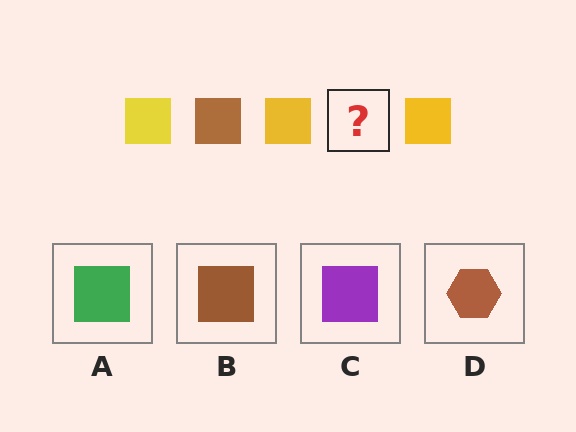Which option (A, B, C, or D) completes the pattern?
B.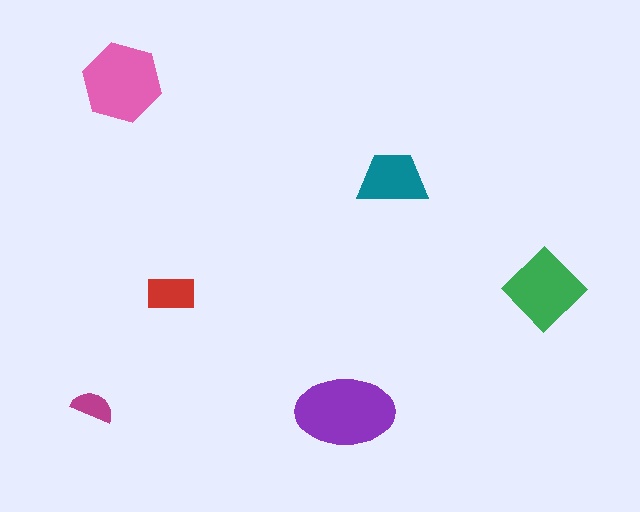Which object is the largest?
The purple ellipse.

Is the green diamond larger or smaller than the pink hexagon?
Smaller.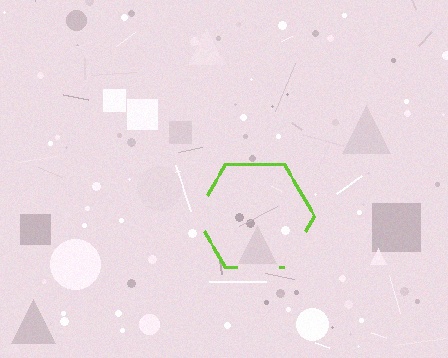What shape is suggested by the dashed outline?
The dashed outline suggests a hexagon.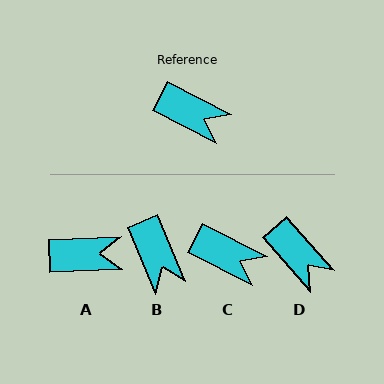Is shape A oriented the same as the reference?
No, it is off by about 29 degrees.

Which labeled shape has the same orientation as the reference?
C.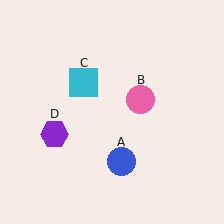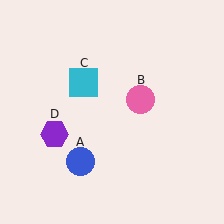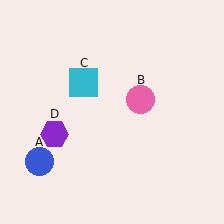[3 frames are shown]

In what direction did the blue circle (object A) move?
The blue circle (object A) moved left.